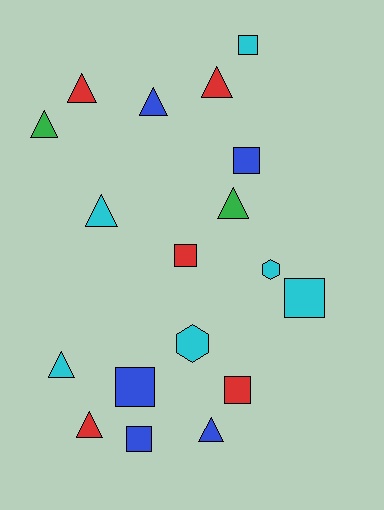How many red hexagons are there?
There are no red hexagons.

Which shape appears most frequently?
Triangle, with 9 objects.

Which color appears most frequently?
Cyan, with 6 objects.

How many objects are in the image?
There are 18 objects.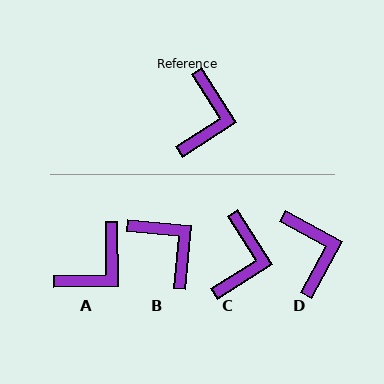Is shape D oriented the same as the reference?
No, it is off by about 29 degrees.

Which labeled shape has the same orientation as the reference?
C.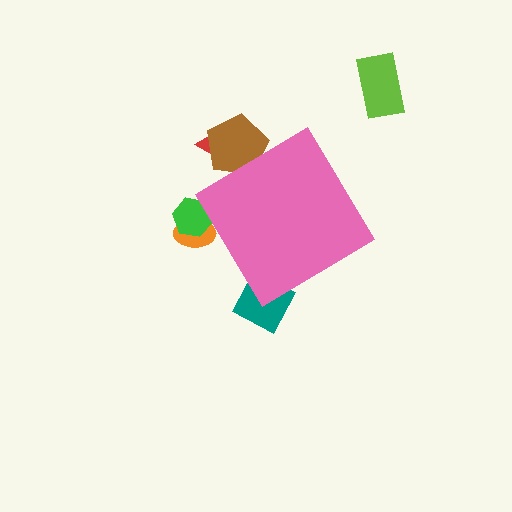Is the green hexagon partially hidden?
Yes, the green hexagon is partially hidden behind the pink diamond.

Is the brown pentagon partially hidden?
Yes, the brown pentagon is partially hidden behind the pink diamond.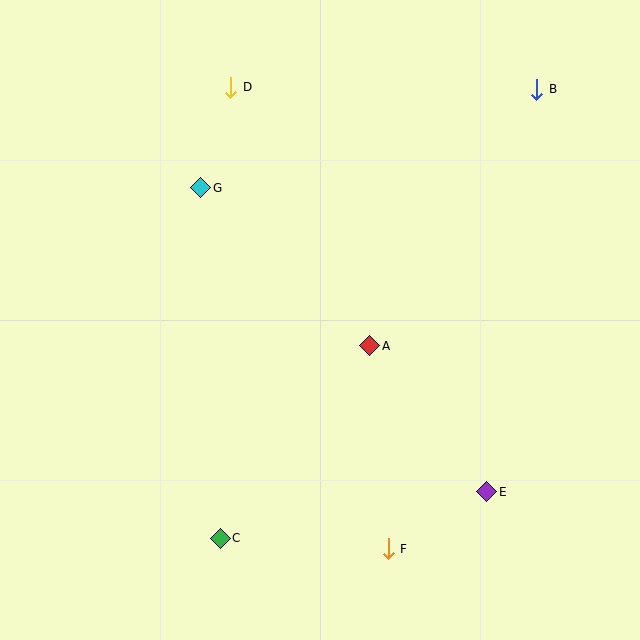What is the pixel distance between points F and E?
The distance between F and E is 114 pixels.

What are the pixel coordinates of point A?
Point A is at (370, 346).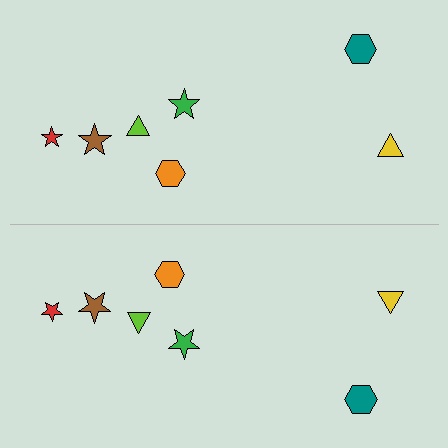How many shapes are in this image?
There are 14 shapes in this image.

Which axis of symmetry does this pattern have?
The pattern has a horizontal axis of symmetry running through the center of the image.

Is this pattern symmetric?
Yes, this pattern has bilateral (reflection) symmetry.